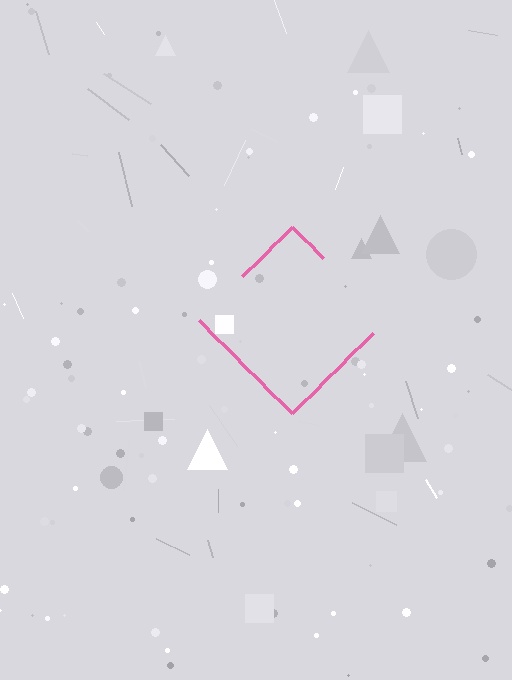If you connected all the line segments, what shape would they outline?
They would outline a diamond.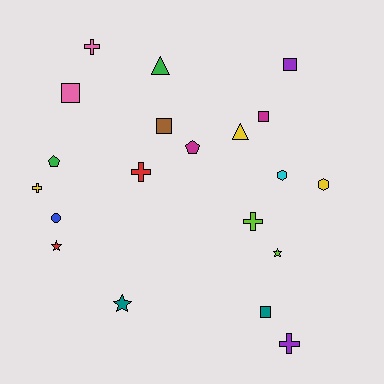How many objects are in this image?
There are 20 objects.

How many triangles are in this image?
There are 2 triangles.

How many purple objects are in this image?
There are 2 purple objects.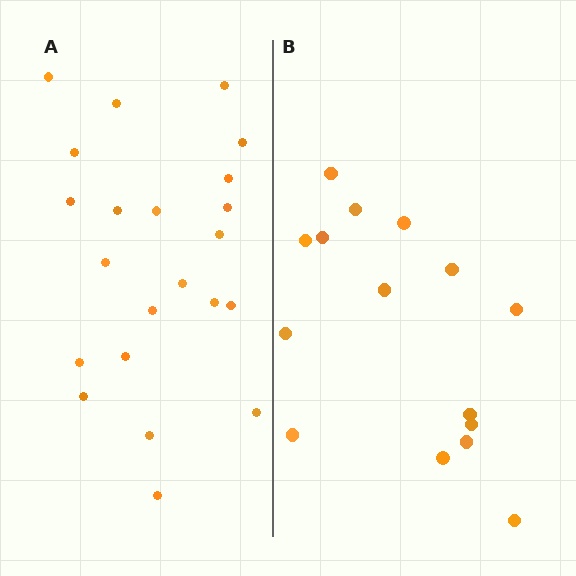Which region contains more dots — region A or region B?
Region A (the left region) has more dots.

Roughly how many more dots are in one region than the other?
Region A has roughly 8 or so more dots than region B.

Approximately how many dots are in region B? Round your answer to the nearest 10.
About 20 dots. (The exact count is 15, which rounds to 20.)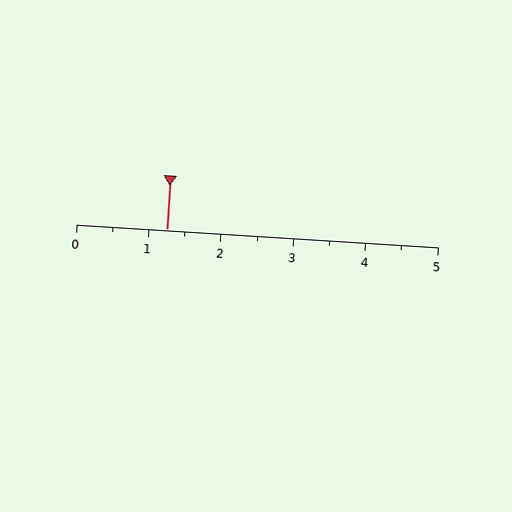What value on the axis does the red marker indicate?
The marker indicates approximately 1.2.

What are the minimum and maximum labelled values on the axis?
The axis runs from 0 to 5.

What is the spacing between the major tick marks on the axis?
The major ticks are spaced 1 apart.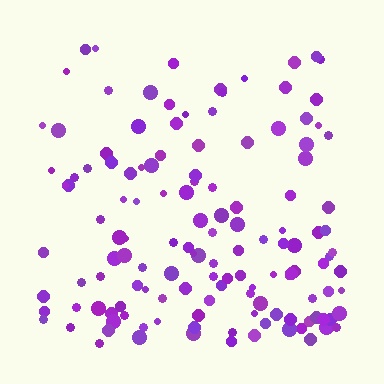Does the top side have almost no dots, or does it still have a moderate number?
Still a moderate number, just noticeably fewer than the bottom.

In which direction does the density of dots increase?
From top to bottom, with the bottom side densest.